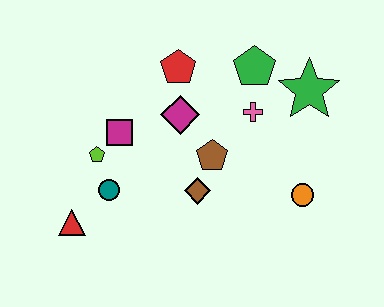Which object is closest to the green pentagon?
The pink cross is closest to the green pentagon.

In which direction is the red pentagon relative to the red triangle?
The red pentagon is above the red triangle.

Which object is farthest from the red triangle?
The green star is farthest from the red triangle.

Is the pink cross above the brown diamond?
Yes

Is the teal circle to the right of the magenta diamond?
No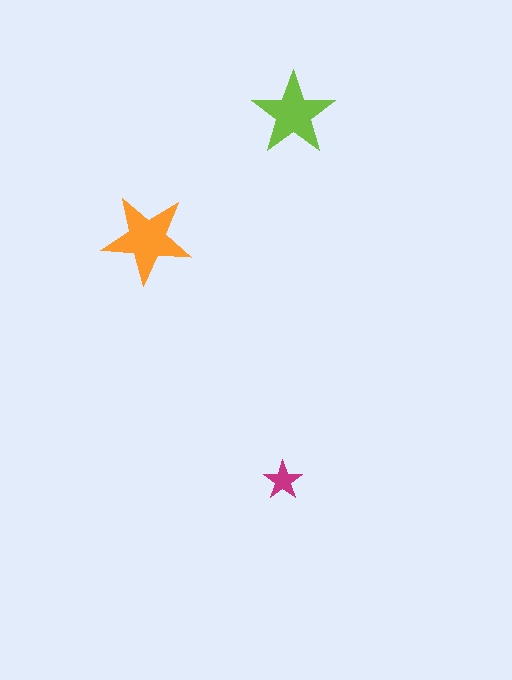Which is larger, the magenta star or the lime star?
The lime one.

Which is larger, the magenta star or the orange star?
The orange one.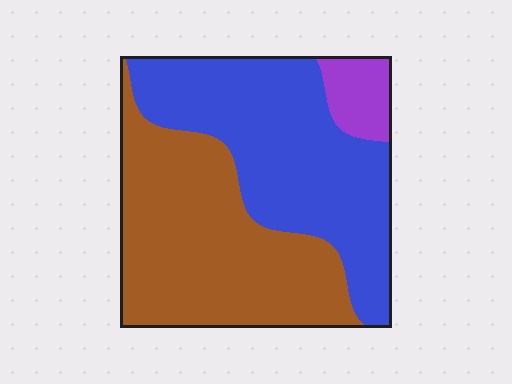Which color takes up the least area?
Purple, at roughly 5%.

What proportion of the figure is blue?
Blue covers around 45% of the figure.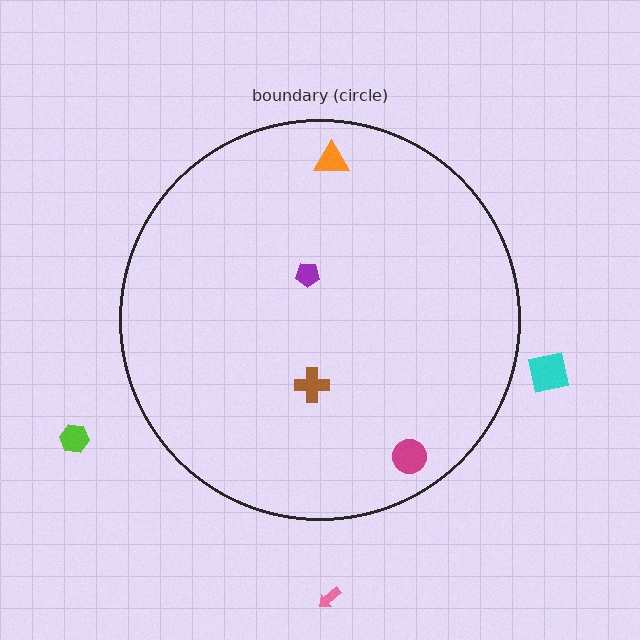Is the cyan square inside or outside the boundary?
Outside.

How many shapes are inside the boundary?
4 inside, 3 outside.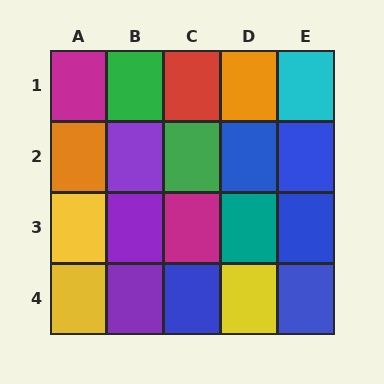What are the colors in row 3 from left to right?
Yellow, purple, magenta, teal, blue.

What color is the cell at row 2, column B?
Purple.